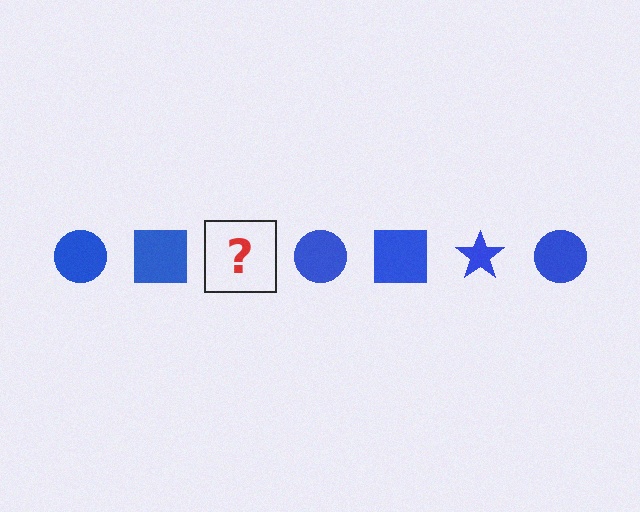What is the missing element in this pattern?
The missing element is a blue star.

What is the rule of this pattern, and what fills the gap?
The rule is that the pattern cycles through circle, square, star shapes in blue. The gap should be filled with a blue star.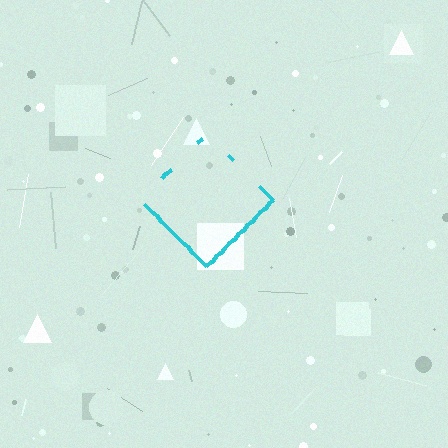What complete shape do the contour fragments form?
The contour fragments form a diamond.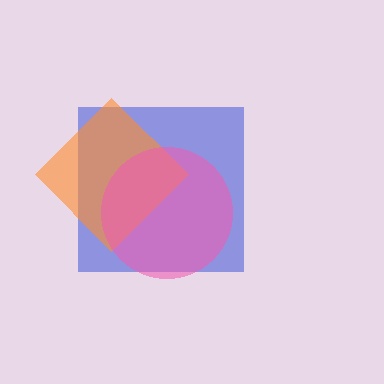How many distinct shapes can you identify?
There are 3 distinct shapes: a blue square, an orange diamond, a pink circle.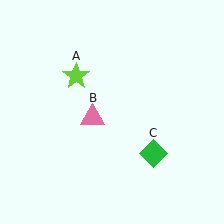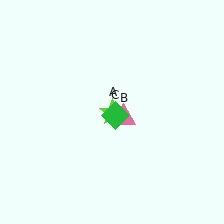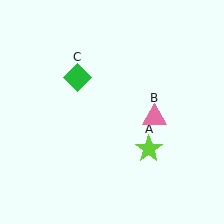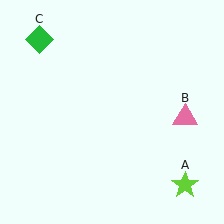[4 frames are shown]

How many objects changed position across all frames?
3 objects changed position: lime star (object A), pink triangle (object B), green diamond (object C).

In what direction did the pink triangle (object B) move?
The pink triangle (object B) moved right.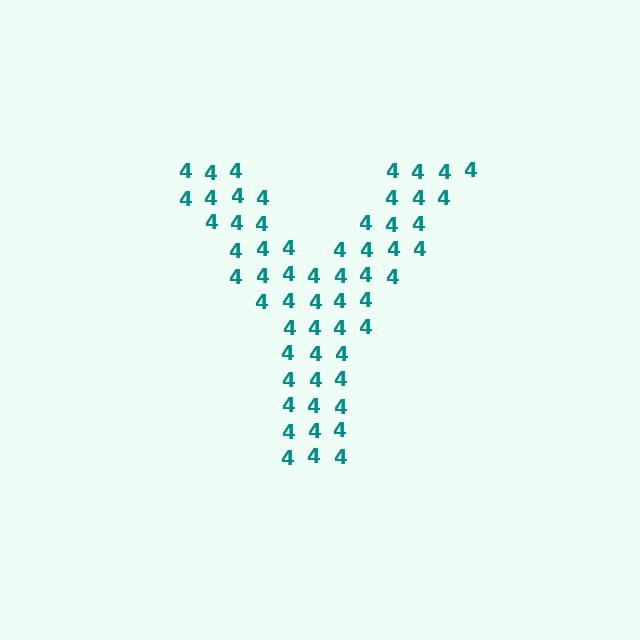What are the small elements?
The small elements are digit 4's.